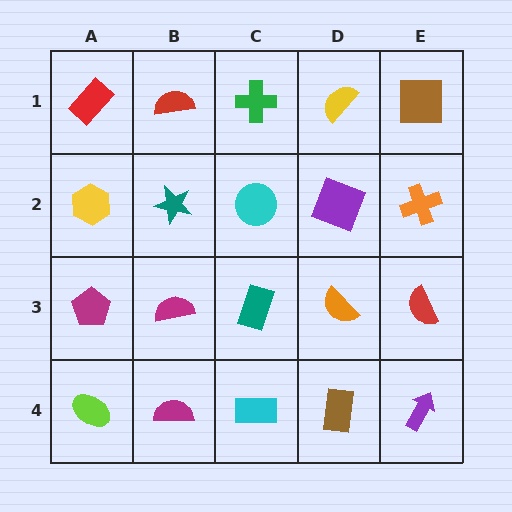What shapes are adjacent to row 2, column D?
A yellow semicircle (row 1, column D), an orange semicircle (row 3, column D), a cyan circle (row 2, column C), an orange cross (row 2, column E).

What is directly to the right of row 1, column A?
A red semicircle.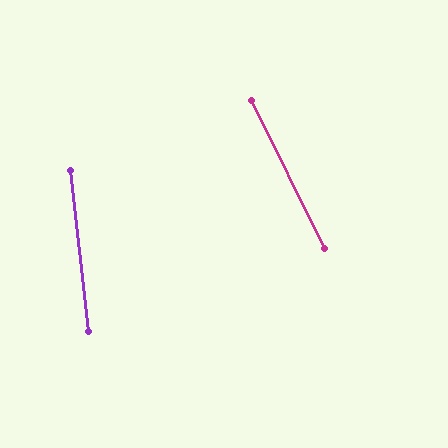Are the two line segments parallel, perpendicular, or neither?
Neither parallel nor perpendicular — they differ by about 19°.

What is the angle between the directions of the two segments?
Approximately 19 degrees.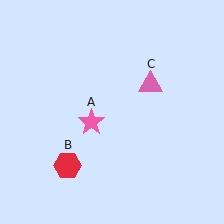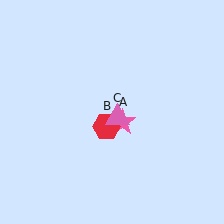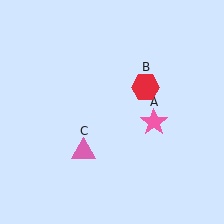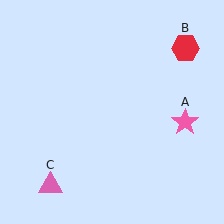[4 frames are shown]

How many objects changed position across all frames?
3 objects changed position: pink star (object A), red hexagon (object B), pink triangle (object C).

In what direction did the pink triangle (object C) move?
The pink triangle (object C) moved down and to the left.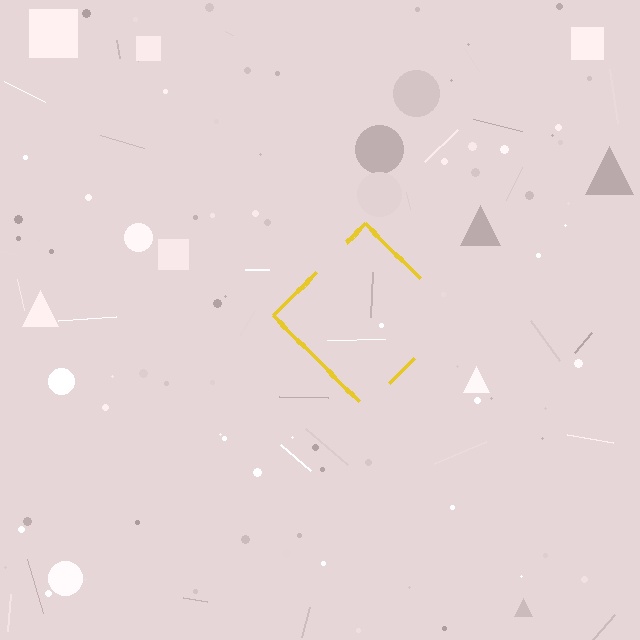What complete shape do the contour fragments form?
The contour fragments form a diamond.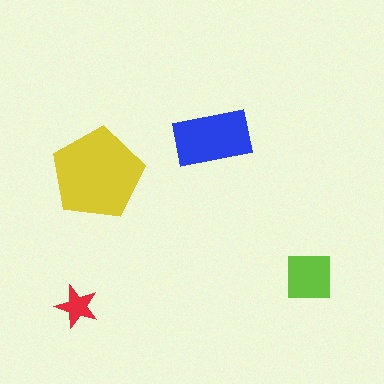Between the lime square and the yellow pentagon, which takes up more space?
The yellow pentagon.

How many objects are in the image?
There are 4 objects in the image.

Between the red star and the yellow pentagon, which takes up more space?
The yellow pentagon.